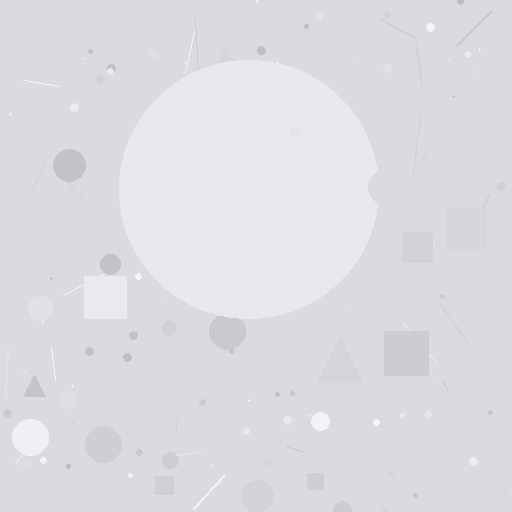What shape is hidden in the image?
A circle is hidden in the image.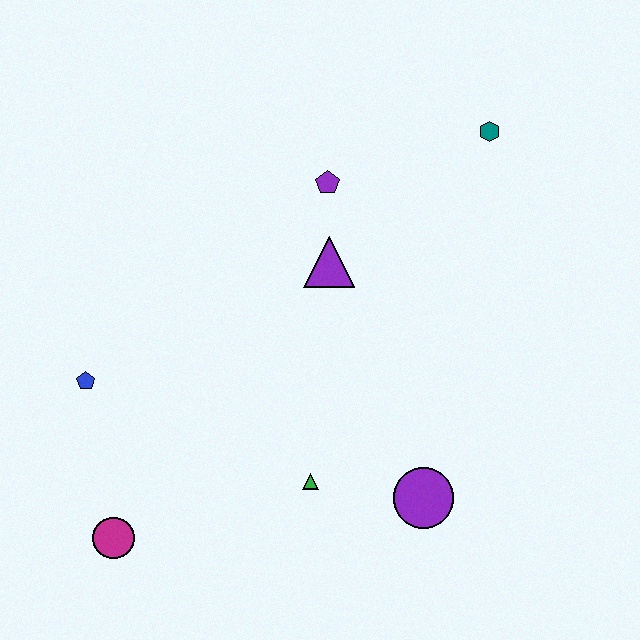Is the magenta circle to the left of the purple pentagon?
Yes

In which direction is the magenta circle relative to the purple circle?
The magenta circle is to the left of the purple circle.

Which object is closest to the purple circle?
The green triangle is closest to the purple circle.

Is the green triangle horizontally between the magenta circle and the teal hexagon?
Yes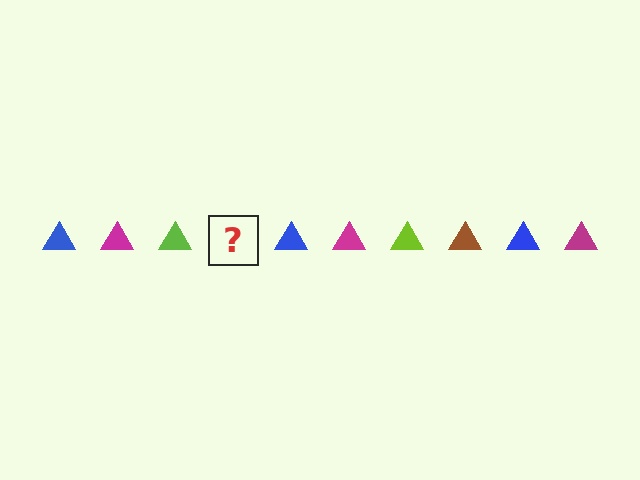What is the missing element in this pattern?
The missing element is a brown triangle.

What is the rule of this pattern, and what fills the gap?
The rule is that the pattern cycles through blue, magenta, lime, brown triangles. The gap should be filled with a brown triangle.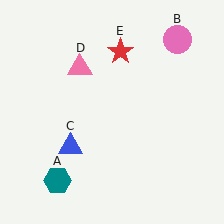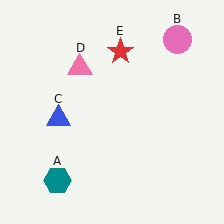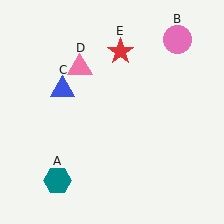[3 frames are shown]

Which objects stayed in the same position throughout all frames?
Teal hexagon (object A) and pink circle (object B) and pink triangle (object D) and red star (object E) remained stationary.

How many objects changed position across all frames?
1 object changed position: blue triangle (object C).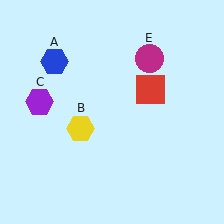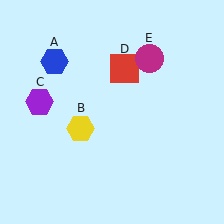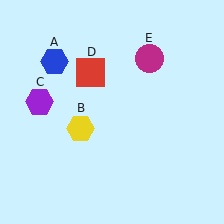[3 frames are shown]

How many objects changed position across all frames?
1 object changed position: red square (object D).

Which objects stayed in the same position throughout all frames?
Blue hexagon (object A) and yellow hexagon (object B) and purple hexagon (object C) and magenta circle (object E) remained stationary.